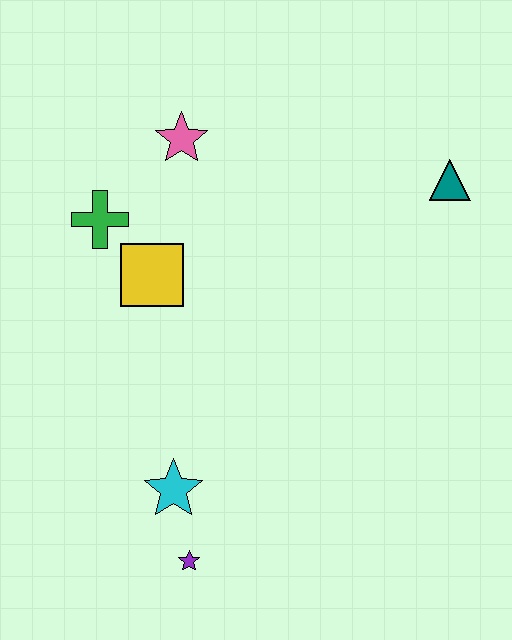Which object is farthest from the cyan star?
The teal triangle is farthest from the cyan star.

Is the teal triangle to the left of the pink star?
No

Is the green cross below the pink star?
Yes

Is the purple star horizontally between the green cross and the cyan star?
No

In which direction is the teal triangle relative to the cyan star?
The teal triangle is above the cyan star.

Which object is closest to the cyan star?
The purple star is closest to the cyan star.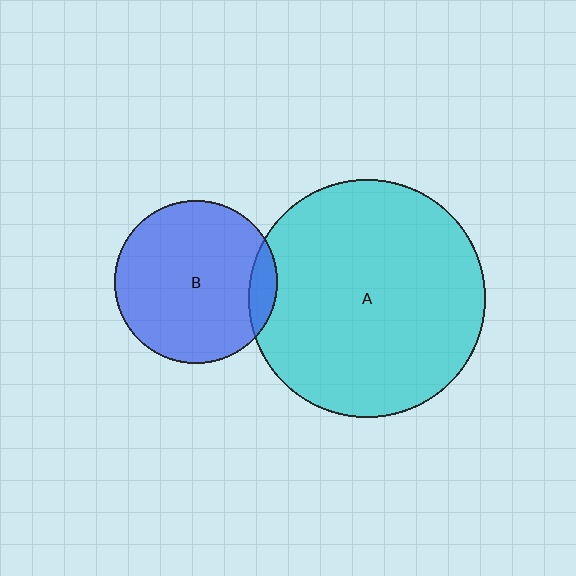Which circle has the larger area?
Circle A (cyan).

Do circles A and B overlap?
Yes.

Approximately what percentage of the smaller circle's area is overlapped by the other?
Approximately 10%.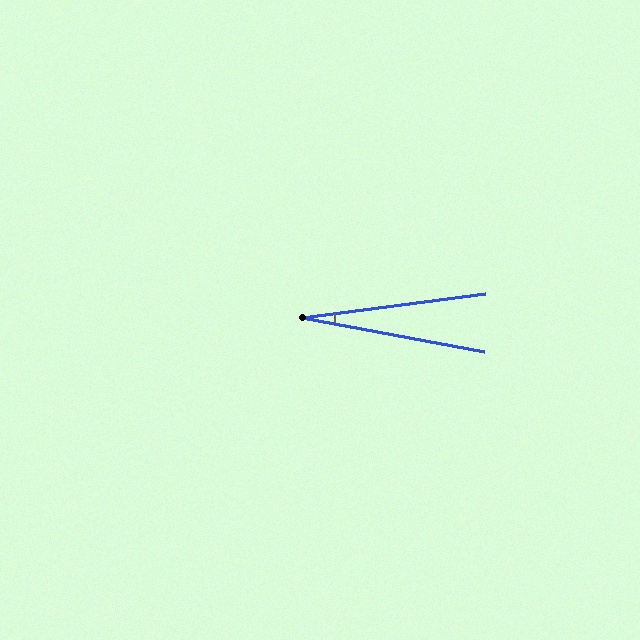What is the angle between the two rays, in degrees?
Approximately 18 degrees.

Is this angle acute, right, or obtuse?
It is acute.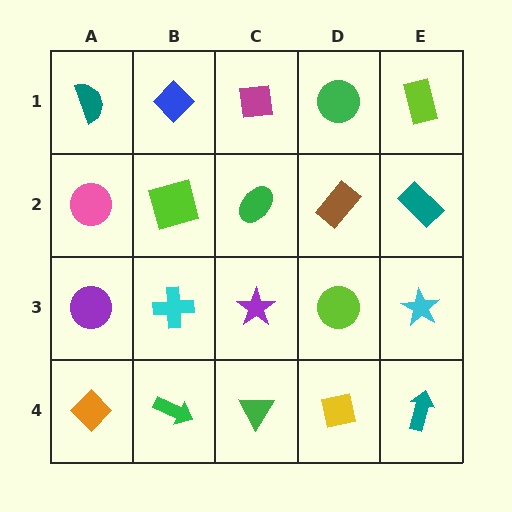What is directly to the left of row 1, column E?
A green circle.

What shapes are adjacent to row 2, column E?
A lime rectangle (row 1, column E), a cyan star (row 3, column E), a brown rectangle (row 2, column D).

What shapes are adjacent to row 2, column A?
A teal semicircle (row 1, column A), a purple circle (row 3, column A), a lime square (row 2, column B).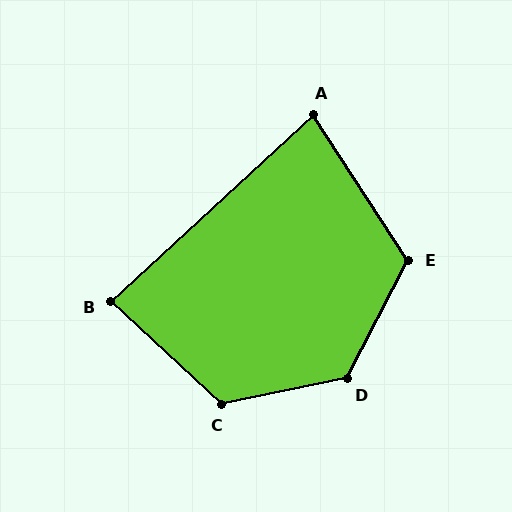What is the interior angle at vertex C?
Approximately 125 degrees (obtuse).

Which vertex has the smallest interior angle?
A, at approximately 81 degrees.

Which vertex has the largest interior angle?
D, at approximately 129 degrees.